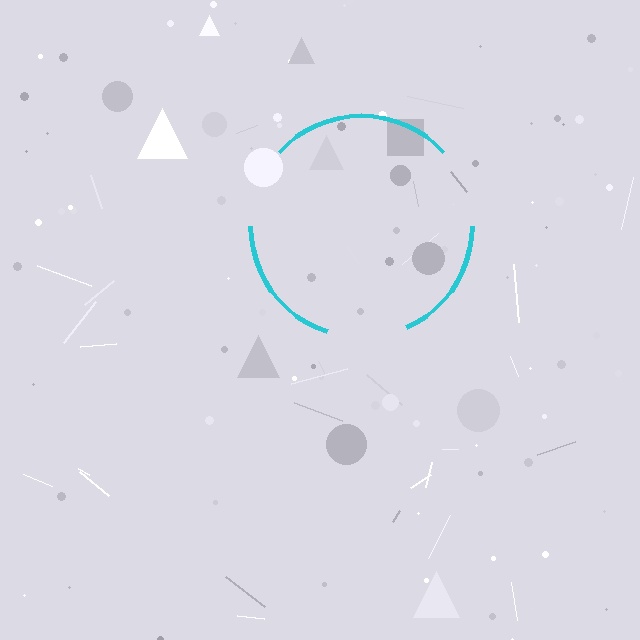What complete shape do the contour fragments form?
The contour fragments form a circle.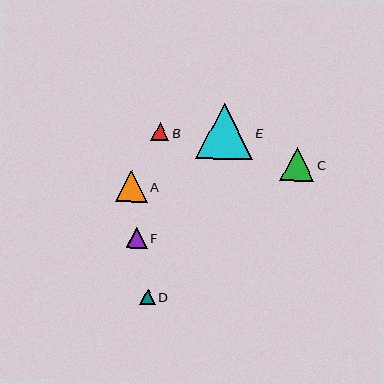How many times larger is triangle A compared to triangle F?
Triangle A is approximately 1.5 times the size of triangle F.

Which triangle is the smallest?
Triangle D is the smallest with a size of approximately 16 pixels.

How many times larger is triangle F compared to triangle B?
Triangle F is approximately 1.2 times the size of triangle B.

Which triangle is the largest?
Triangle E is the largest with a size of approximately 56 pixels.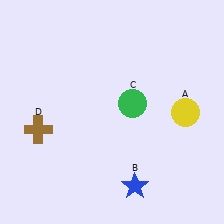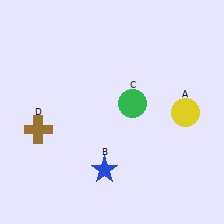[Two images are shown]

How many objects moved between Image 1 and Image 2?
1 object moved between the two images.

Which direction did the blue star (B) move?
The blue star (B) moved left.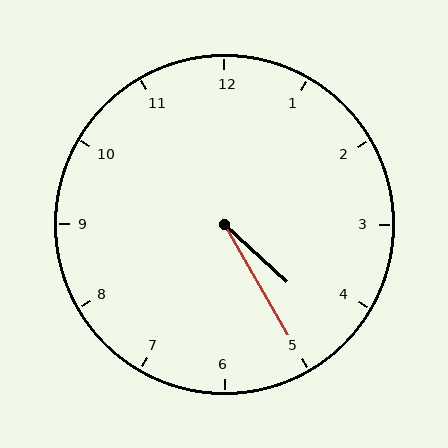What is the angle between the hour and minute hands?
Approximately 18 degrees.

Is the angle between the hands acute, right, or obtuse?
It is acute.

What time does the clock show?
4:25.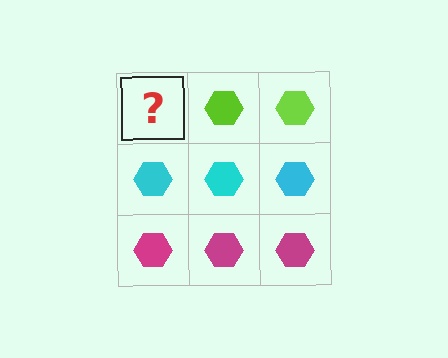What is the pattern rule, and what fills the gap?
The rule is that each row has a consistent color. The gap should be filled with a lime hexagon.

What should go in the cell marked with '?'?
The missing cell should contain a lime hexagon.